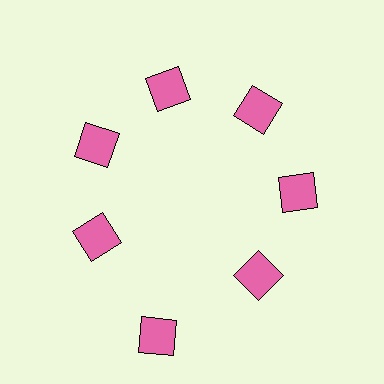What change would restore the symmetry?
The symmetry would be restored by moving it inward, back onto the ring so that all 7 squares sit at equal angles and equal distance from the center.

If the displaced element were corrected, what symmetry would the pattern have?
It would have 7-fold rotational symmetry — the pattern would map onto itself every 51 degrees.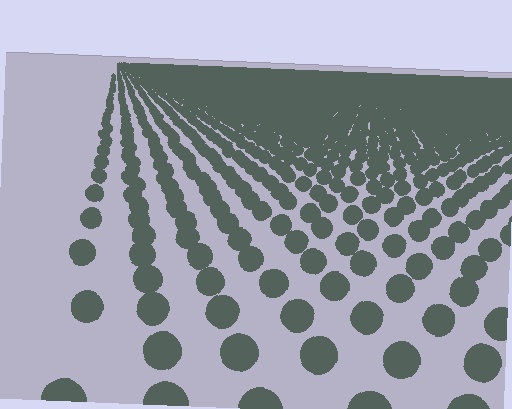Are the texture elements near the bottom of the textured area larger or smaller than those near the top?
Larger. Near the bottom, elements are closer to the viewer and appear at a bigger on-screen size.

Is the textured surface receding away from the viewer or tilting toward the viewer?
The surface is receding away from the viewer. Texture elements get smaller and denser toward the top.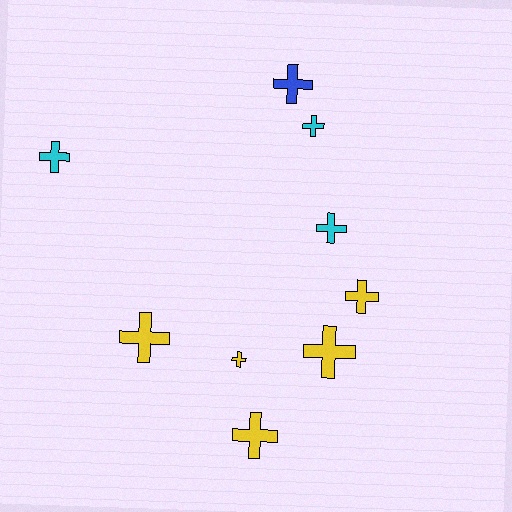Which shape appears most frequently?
Cross, with 9 objects.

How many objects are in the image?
There are 9 objects.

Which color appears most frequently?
Yellow, with 5 objects.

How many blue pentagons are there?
There are no blue pentagons.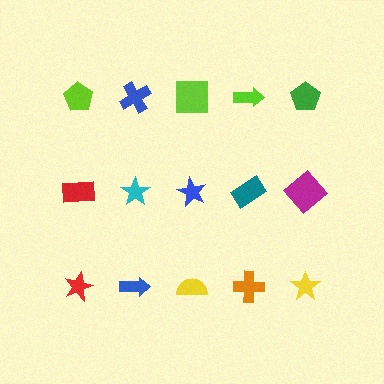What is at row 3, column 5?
A yellow star.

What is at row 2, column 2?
A cyan star.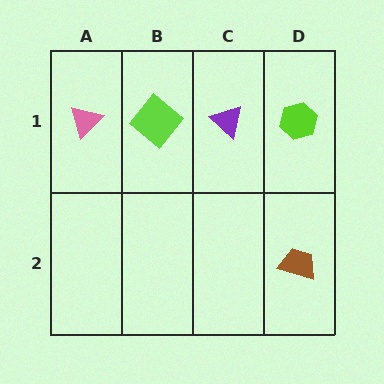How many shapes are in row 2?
1 shape.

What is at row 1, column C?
A purple triangle.